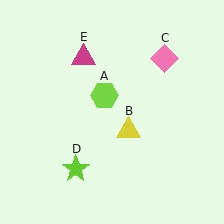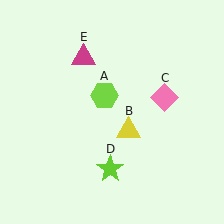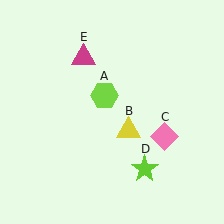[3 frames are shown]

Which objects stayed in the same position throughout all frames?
Lime hexagon (object A) and yellow triangle (object B) and magenta triangle (object E) remained stationary.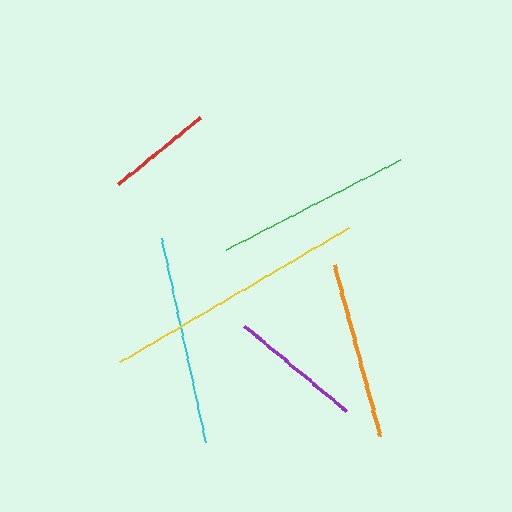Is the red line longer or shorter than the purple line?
The purple line is longer than the red line.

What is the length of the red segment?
The red segment is approximately 106 pixels long.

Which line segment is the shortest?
The red line is the shortest at approximately 106 pixels.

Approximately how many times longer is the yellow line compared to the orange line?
The yellow line is approximately 1.5 times the length of the orange line.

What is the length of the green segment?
The green segment is approximately 197 pixels long.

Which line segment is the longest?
The yellow line is the longest at approximately 265 pixels.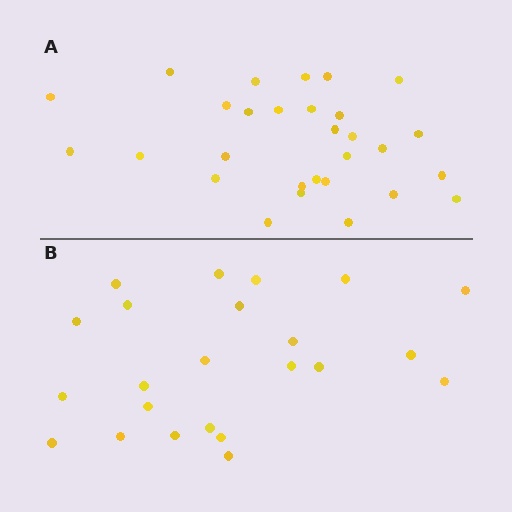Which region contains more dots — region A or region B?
Region A (the top region) has more dots.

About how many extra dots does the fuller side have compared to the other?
Region A has about 6 more dots than region B.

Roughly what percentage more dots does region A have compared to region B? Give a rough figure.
About 25% more.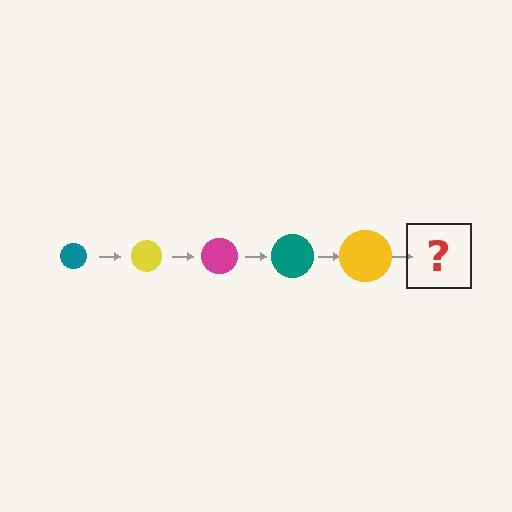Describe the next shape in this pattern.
It should be a magenta circle, larger than the previous one.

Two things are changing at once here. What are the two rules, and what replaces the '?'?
The two rules are that the circle grows larger each step and the color cycles through teal, yellow, and magenta. The '?' should be a magenta circle, larger than the previous one.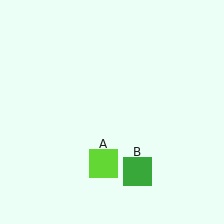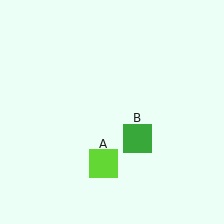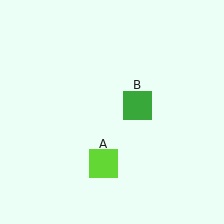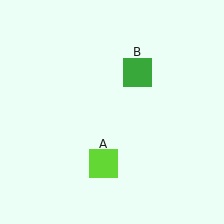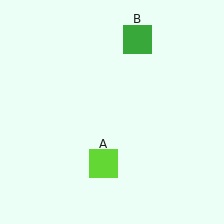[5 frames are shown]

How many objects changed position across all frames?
1 object changed position: green square (object B).